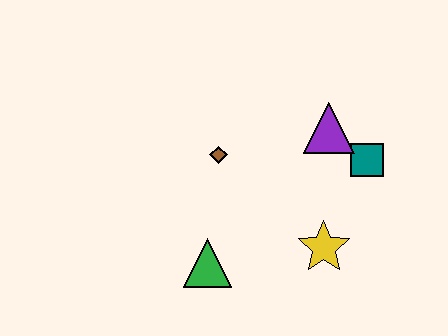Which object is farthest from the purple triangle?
The green triangle is farthest from the purple triangle.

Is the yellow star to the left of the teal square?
Yes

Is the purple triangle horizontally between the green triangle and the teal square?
Yes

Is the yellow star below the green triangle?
No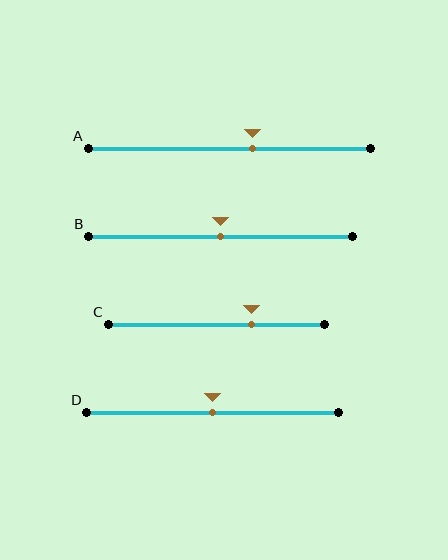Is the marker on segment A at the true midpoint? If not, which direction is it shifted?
No, the marker on segment A is shifted to the right by about 8% of the segment length.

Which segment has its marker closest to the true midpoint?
Segment B has its marker closest to the true midpoint.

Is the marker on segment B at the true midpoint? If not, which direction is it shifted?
Yes, the marker on segment B is at the true midpoint.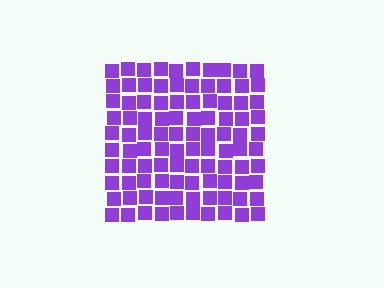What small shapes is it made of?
It is made of small squares.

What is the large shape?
The large shape is a square.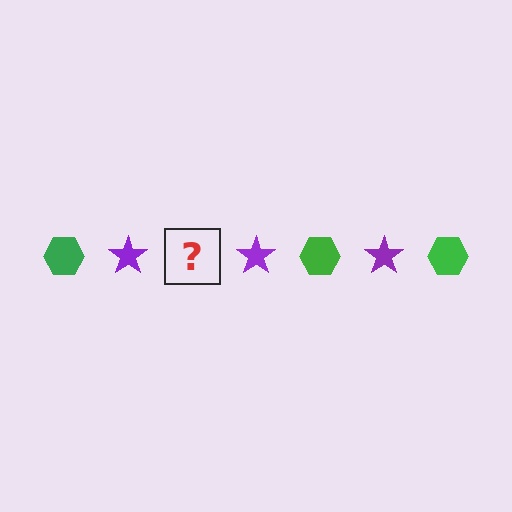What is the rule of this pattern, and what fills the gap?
The rule is that the pattern alternates between green hexagon and purple star. The gap should be filled with a green hexagon.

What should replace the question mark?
The question mark should be replaced with a green hexagon.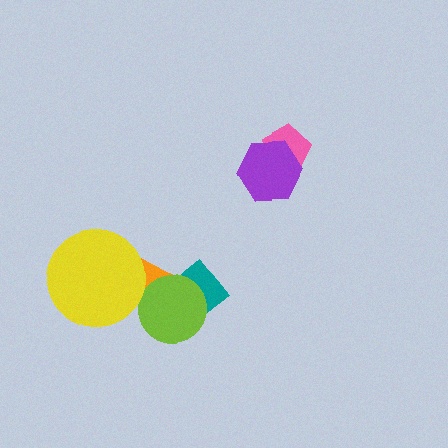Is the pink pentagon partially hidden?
Yes, it is partially covered by another shape.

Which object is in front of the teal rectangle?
The lime circle is in front of the teal rectangle.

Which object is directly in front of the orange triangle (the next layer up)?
The teal rectangle is directly in front of the orange triangle.